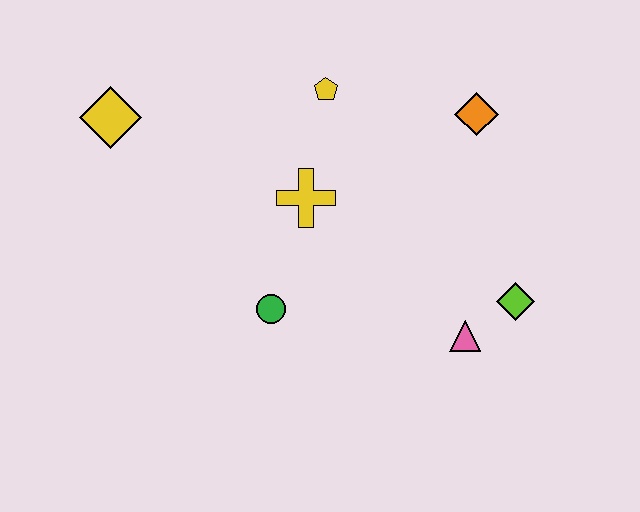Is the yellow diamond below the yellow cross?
No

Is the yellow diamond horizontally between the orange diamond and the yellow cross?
No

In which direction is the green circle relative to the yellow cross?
The green circle is below the yellow cross.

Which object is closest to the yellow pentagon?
The yellow cross is closest to the yellow pentagon.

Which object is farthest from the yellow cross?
The lime diamond is farthest from the yellow cross.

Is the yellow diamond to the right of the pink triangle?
No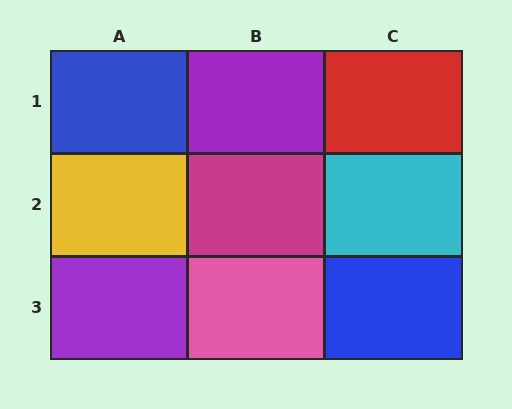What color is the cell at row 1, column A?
Blue.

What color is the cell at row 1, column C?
Red.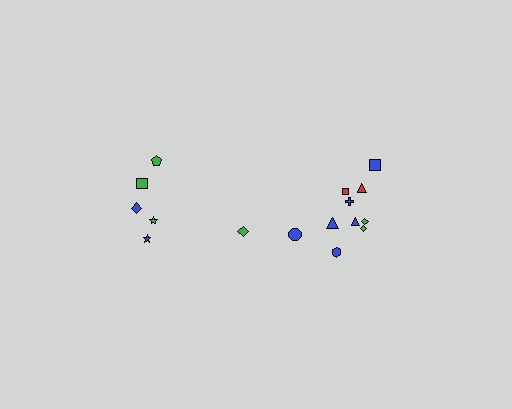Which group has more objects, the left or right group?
The right group.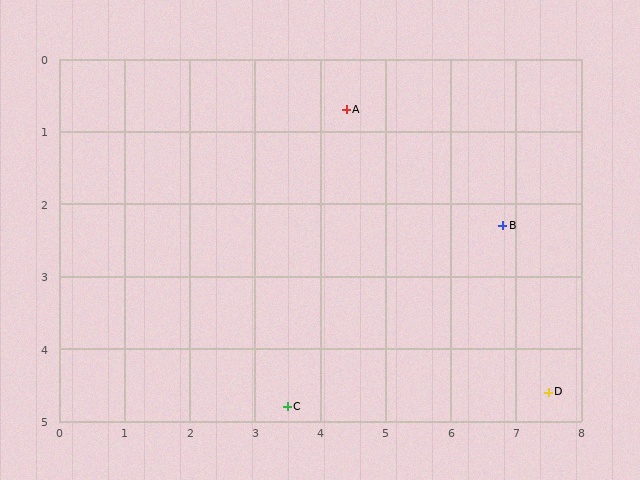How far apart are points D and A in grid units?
Points D and A are about 5.0 grid units apart.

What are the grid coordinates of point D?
Point D is at approximately (7.5, 4.6).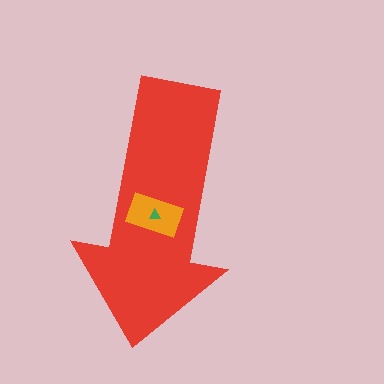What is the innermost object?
The green triangle.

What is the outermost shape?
The red arrow.